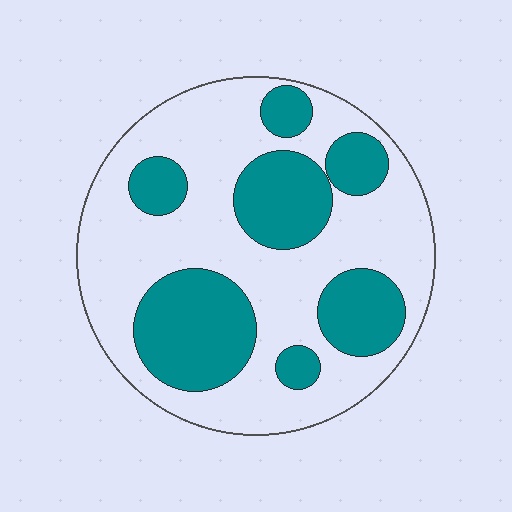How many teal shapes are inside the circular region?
7.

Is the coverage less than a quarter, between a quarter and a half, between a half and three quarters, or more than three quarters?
Between a quarter and a half.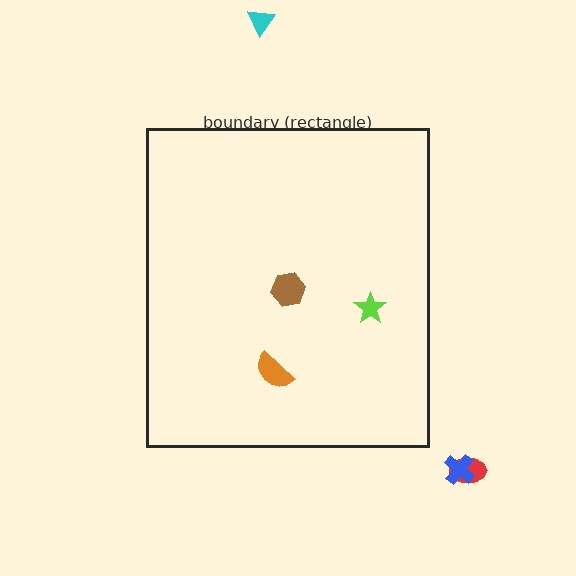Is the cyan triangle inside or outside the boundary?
Outside.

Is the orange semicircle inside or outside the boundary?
Inside.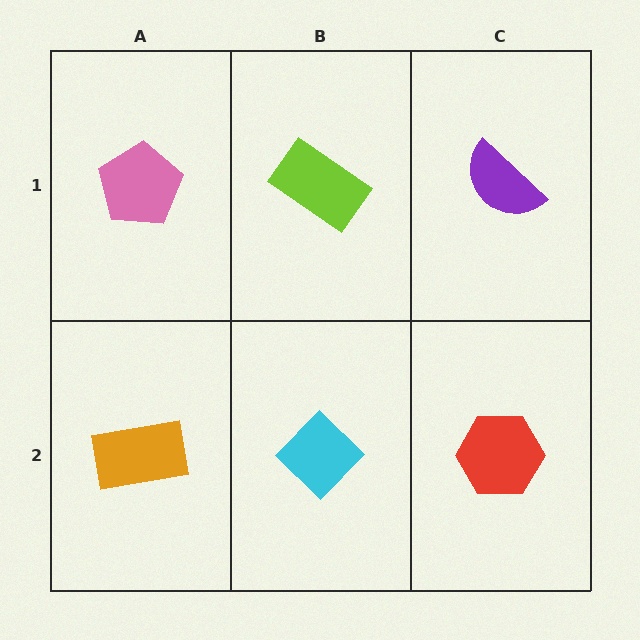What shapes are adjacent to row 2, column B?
A lime rectangle (row 1, column B), an orange rectangle (row 2, column A), a red hexagon (row 2, column C).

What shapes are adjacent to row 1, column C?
A red hexagon (row 2, column C), a lime rectangle (row 1, column B).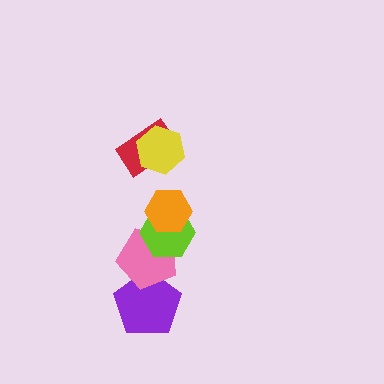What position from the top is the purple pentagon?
The purple pentagon is 6th from the top.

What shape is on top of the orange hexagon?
The red rectangle is on top of the orange hexagon.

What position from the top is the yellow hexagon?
The yellow hexagon is 1st from the top.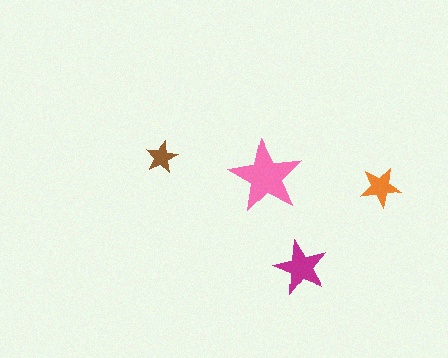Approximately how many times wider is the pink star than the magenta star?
About 1.5 times wider.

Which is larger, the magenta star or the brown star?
The magenta one.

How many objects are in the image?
There are 4 objects in the image.